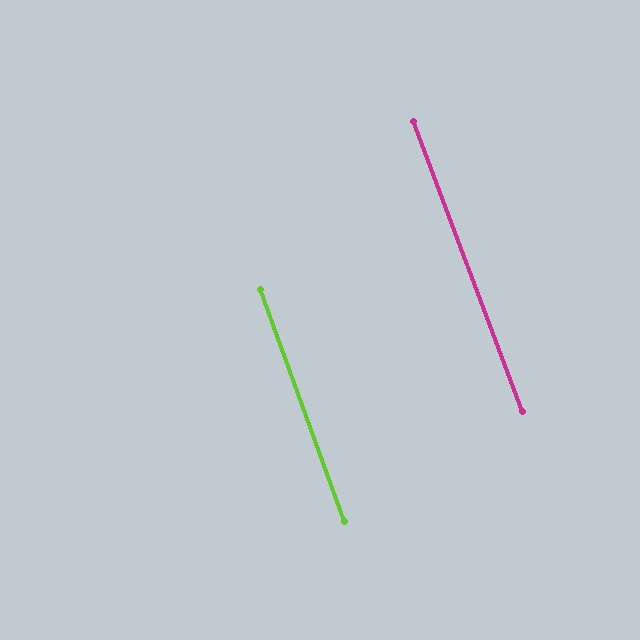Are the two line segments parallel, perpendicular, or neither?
Parallel — their directions differ by only 0.6°.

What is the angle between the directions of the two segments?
Approximately 1 degree.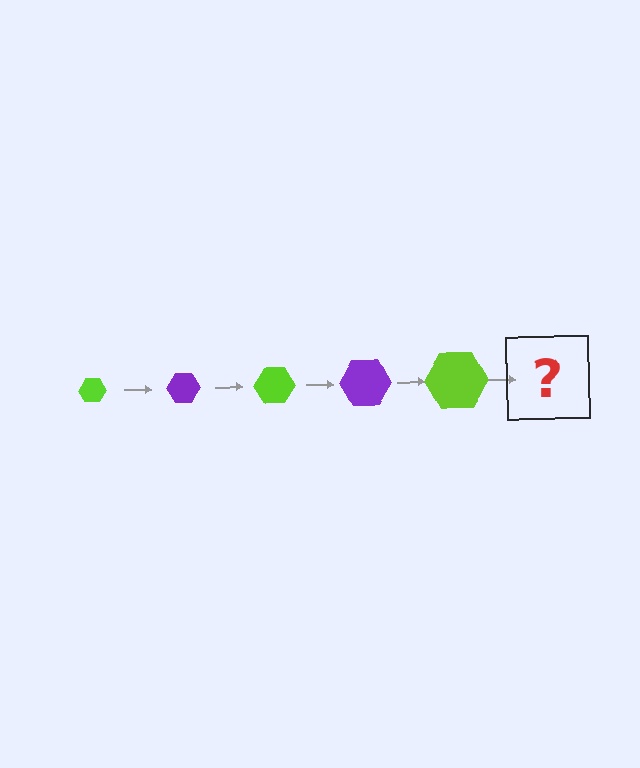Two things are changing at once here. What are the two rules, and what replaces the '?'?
The two rules are that the hexagon grows larger each step and the color cycles through lime and purple. The '?' should be a purple hexagon, larger than the previous one.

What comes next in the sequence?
The next element should be a purple hexagon, larger than the previous one.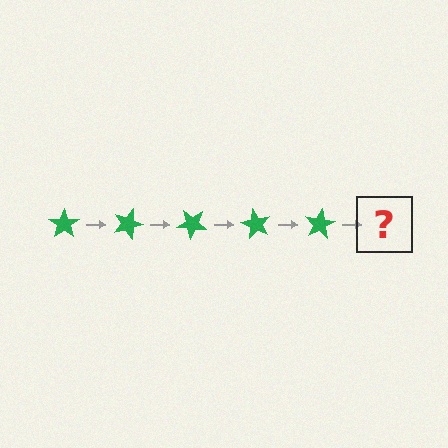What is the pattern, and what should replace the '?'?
The pattern is that the star rotates 20 degrees each step. The '?' should be a green star rotated 100 degrees.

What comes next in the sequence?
The next element should be a green star rotated 100 degrees.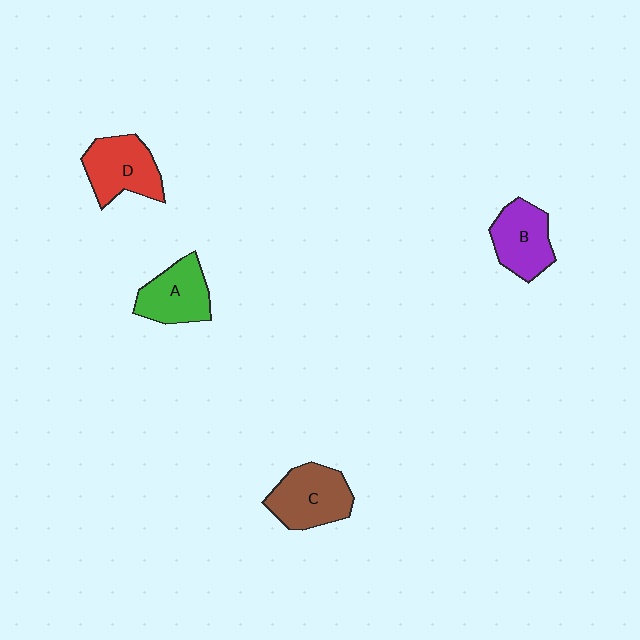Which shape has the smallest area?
Shape A (green).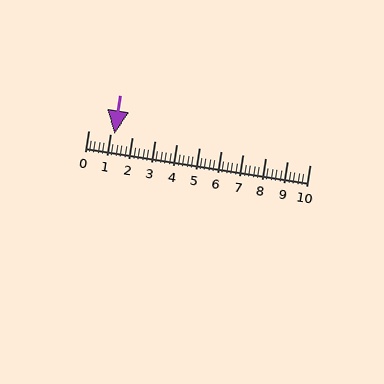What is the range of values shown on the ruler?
The ruler shows values from 0 to 10.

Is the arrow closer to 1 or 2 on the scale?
The arrow is closer to 1.